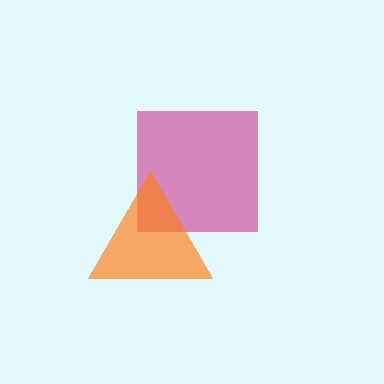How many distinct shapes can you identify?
There are 2 distinct shapes: a magenta square, an orange triangle.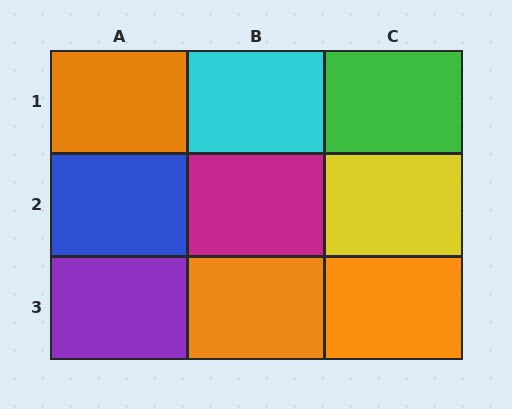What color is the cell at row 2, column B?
Magenta.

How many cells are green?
1 cell is green.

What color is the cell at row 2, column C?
Yellow.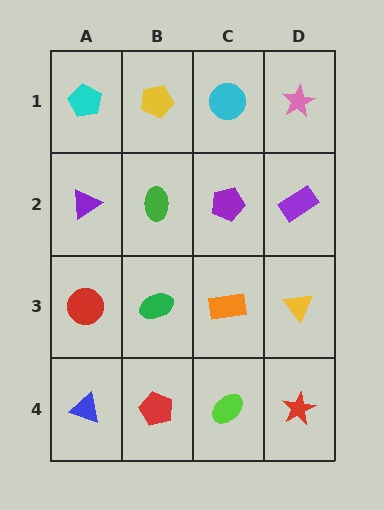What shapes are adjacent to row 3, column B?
A green ellipse (row 2, column B), a red pentagon (row 4, column B), a red circle (row 3, column A), an orange rectangle (row 3, column C).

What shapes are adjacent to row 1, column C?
A purple pentagon (row 2, column C), a yellow pentagon (row 1, column B), a pink star (row 1, column D).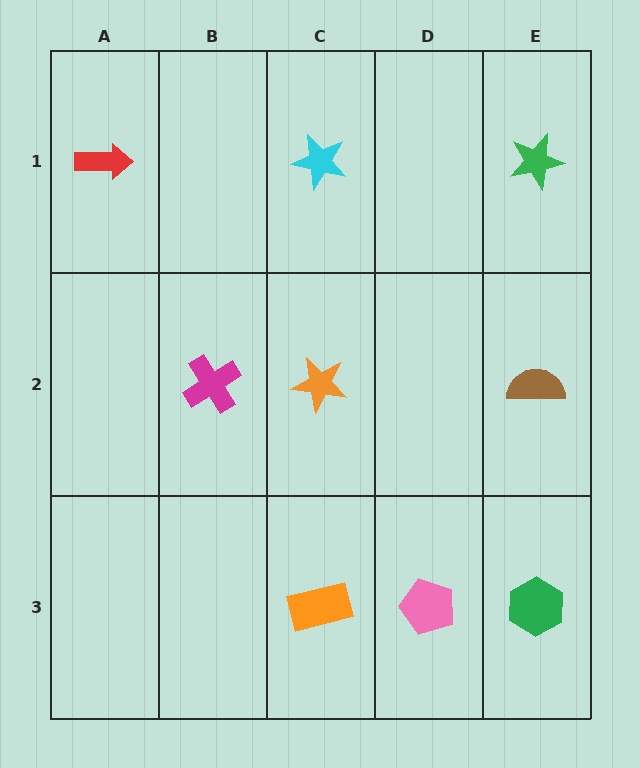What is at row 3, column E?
A green hexagon.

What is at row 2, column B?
A magenta cross.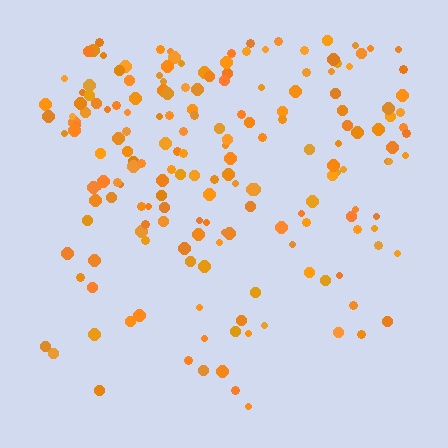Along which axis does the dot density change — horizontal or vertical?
Vertical.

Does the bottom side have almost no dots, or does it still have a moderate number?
Still a moderate number, just noticeably fewer than the top.